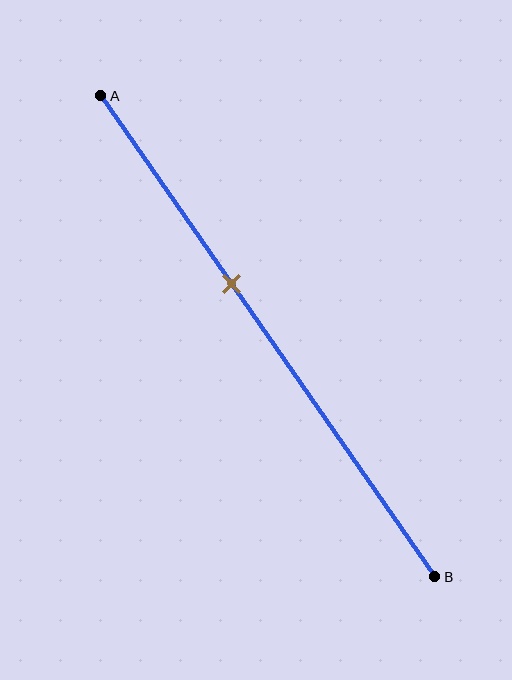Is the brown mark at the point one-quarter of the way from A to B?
No, the mark is at about 40% from A, not at the 25% one-quarter point.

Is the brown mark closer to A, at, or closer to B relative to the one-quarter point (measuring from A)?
The brown mark is closer to point B than the one-quarter point of segment AB.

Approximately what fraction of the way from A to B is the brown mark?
The brown mark is approximately 40% of the way from A to B.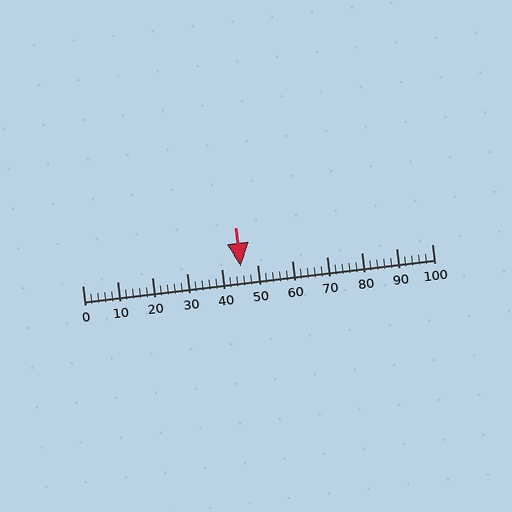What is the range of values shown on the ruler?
The ruler shows values from 0 to 100.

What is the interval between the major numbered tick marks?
The major tick marks are spaced 10 units apart.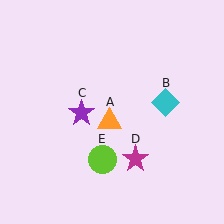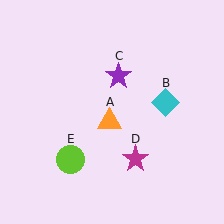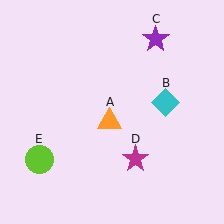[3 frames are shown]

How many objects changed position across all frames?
2 objects changed position: purple star (object C), lime circle (object E).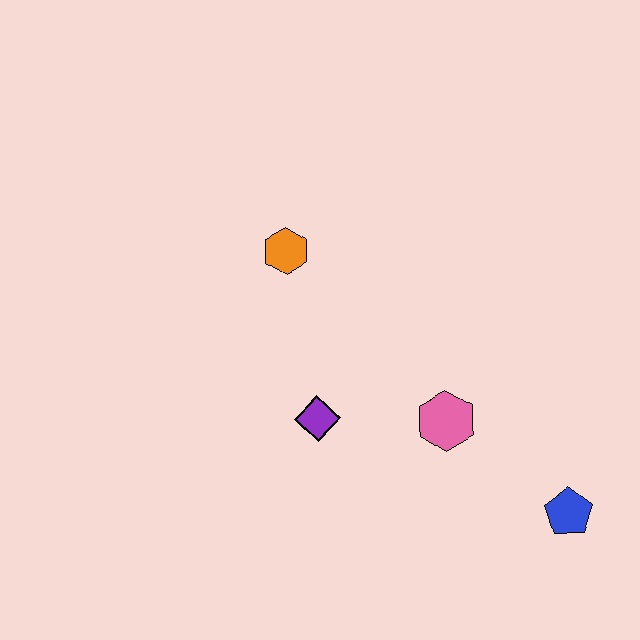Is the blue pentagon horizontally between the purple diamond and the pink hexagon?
No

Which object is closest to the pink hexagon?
The purple diamond is closest to the pink hexagon.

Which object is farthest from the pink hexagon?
The orange hexagon is farthest from the pink hexagon.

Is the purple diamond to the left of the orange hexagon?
No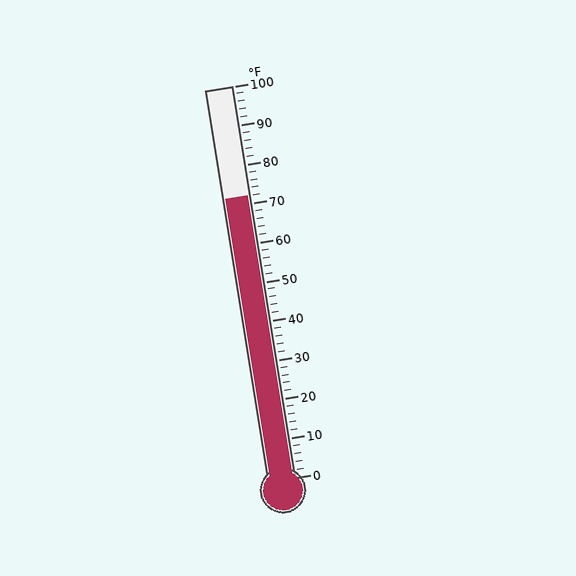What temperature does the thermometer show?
The thermometer shows approximately 72°F.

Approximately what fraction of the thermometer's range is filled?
The thermometer is filled to approximately 70% of its range.